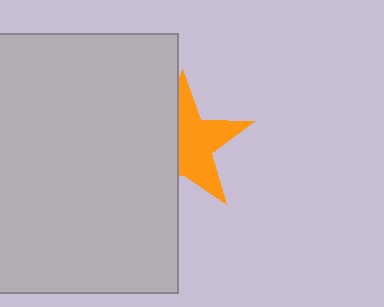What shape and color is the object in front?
The object in front is a light gray rectangle.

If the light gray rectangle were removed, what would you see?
You would see the complete orange star.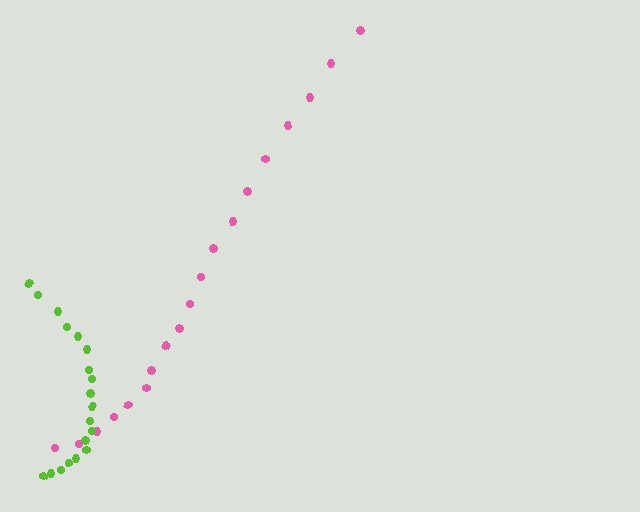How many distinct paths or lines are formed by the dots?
There are 2 distinct paths.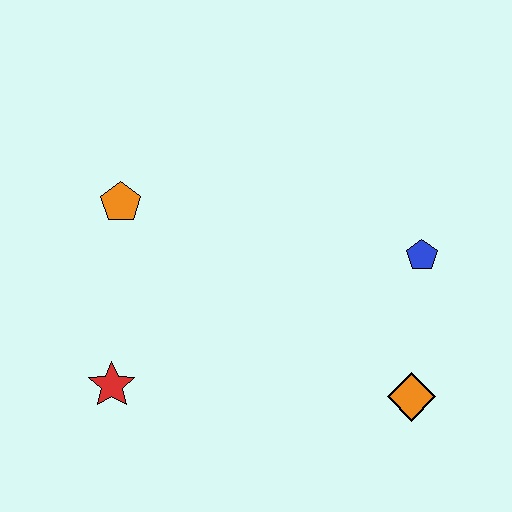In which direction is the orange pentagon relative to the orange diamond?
The orange pentagon is to the left of the orange diamond.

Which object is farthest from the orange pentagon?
The orange diamond is farthest from the orange pentagon.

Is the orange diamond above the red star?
No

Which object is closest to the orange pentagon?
The red star is closest to the orange pentagon.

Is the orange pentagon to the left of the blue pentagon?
Yes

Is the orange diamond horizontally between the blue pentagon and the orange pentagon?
Yes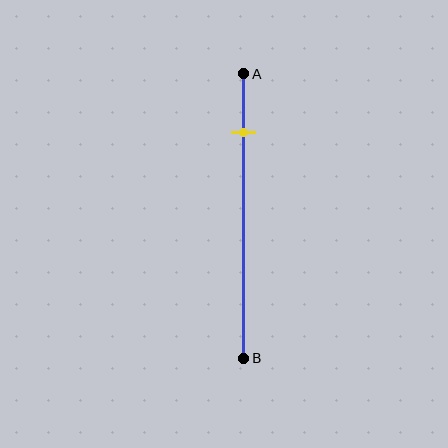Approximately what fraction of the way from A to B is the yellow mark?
The yellow mark is approximately 20% of the way from A to B.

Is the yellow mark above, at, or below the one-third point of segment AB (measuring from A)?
The yellow mark is above the one-third point of segment AB.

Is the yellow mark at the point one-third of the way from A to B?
No, the mark is at about 20% from A, not at the 33% one-third point.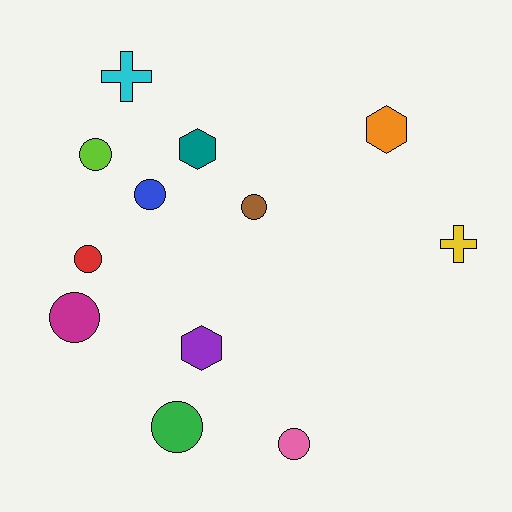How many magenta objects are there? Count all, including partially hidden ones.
There is 1 magenta object.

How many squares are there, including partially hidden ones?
There are no squares.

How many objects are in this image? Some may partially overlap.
There are 12 objects.